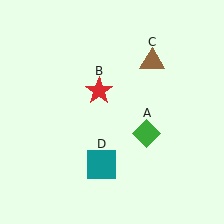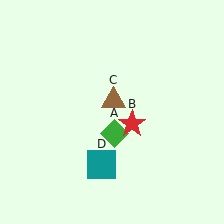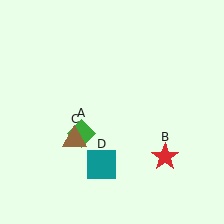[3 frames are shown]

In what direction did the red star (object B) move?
The red star (object B) moved down and to the right.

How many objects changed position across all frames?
3 objects changed position: green diamond (object A), red star (object B), brown triangle (object C).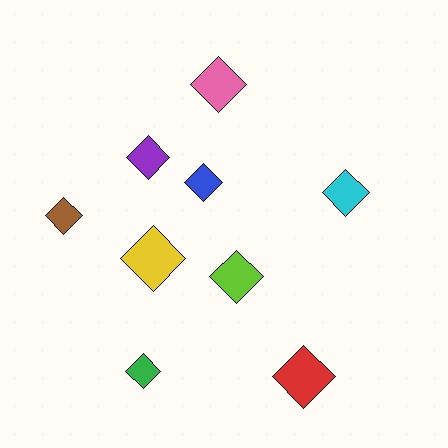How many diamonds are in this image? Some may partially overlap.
There are 9 diamonds.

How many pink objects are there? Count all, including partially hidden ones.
There is 1 pink object.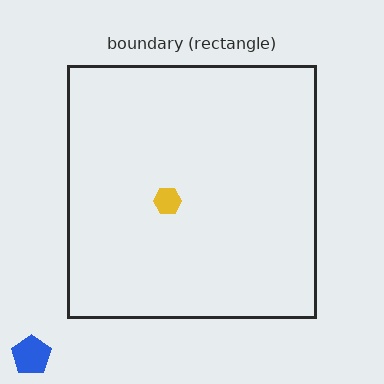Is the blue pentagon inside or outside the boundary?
Outside.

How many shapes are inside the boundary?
1 inside, 1 outside.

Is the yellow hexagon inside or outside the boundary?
Inside.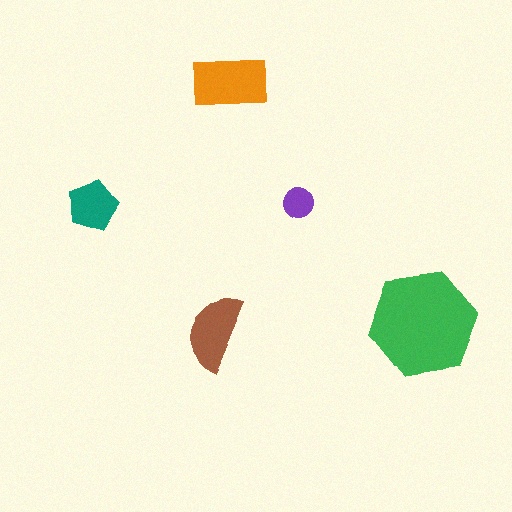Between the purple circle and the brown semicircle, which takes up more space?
The brown semicircle.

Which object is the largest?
The green hexagon.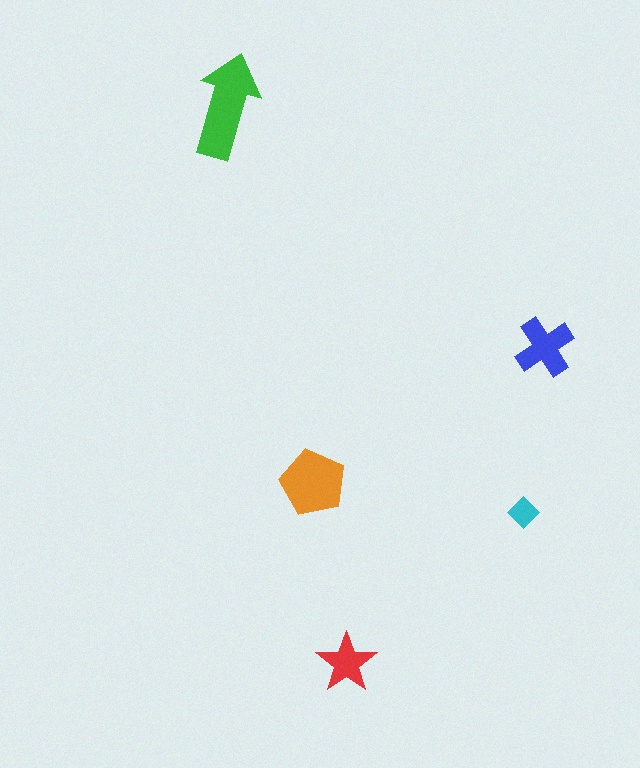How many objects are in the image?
There are 5 objects in the image.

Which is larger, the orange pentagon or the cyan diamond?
The orange pentagon.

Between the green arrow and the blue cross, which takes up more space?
The green arrow.